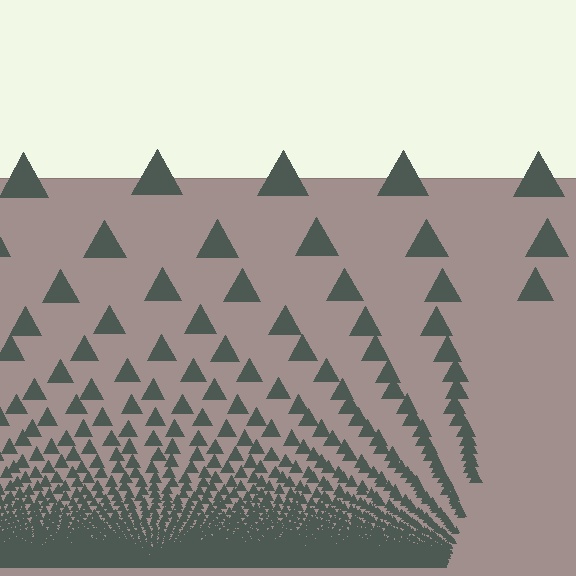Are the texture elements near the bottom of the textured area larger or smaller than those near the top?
Smaller. The gradient is inverted — elements near the bottom are smaller and denser.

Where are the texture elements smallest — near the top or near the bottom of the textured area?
Near the bottom.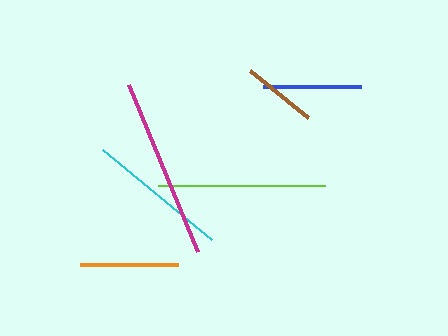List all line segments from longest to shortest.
From longest to shortest: magenta, lime, cyan, orange, blue, brown.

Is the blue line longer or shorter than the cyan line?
The cyan line is longer than the blue line.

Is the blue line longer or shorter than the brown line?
The blue line is longer than the brown line.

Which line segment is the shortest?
The brown line is the shortest at approximately 75 pixels.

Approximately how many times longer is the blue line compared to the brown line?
The blue line is approximately 1.3 times the length of the brown line.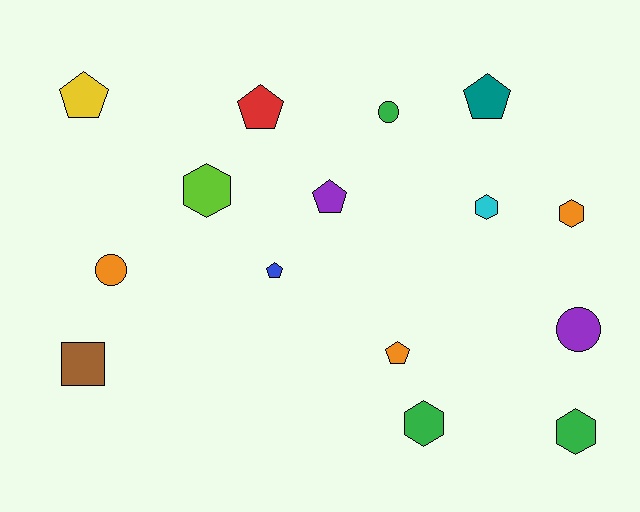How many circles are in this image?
There are 3 circles.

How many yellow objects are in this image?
There is 1 yellow object.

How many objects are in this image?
There are 15 objects.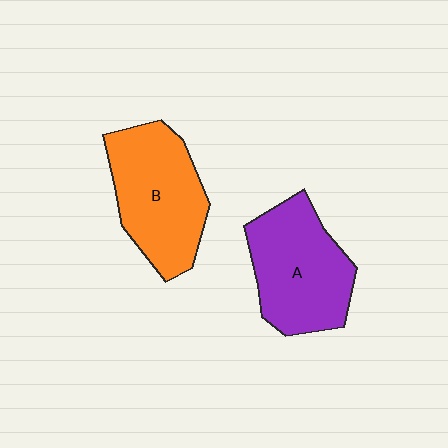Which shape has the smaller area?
Shape A (purple).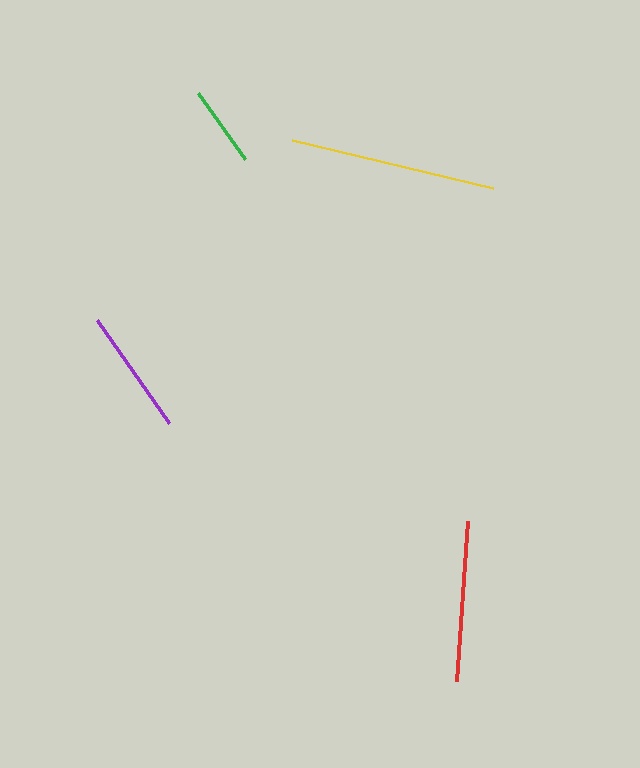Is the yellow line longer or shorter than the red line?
The yellow line is longer than the red line.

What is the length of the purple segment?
The purple segment is approximately 126 pixels long.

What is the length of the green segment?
The green segment is approximately 81 pixels long.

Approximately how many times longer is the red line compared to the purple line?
The red line is approximately 1.3 times the length of the purple line.